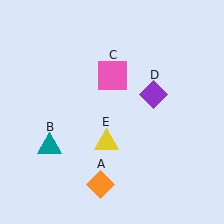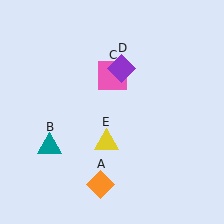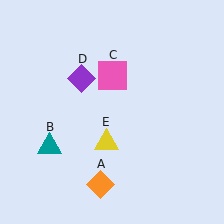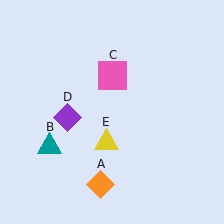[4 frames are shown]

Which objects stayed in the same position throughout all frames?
Orange diamond (object A) and teal triangle (object B) and pink square (object C) and yellow triangle (object E) remained stationary.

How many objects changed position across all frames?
1 object changed position: purple diamond (object D).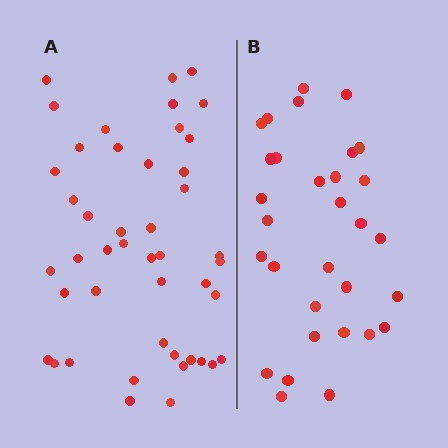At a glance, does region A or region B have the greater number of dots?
Region A (the left region) has more dots.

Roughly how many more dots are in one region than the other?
Region A has approximately 15 more dots than region B.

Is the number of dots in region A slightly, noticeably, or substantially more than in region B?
Region A has substantially more. The ratio is roughly 1.5 to 1.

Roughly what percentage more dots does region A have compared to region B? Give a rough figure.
About 45% more.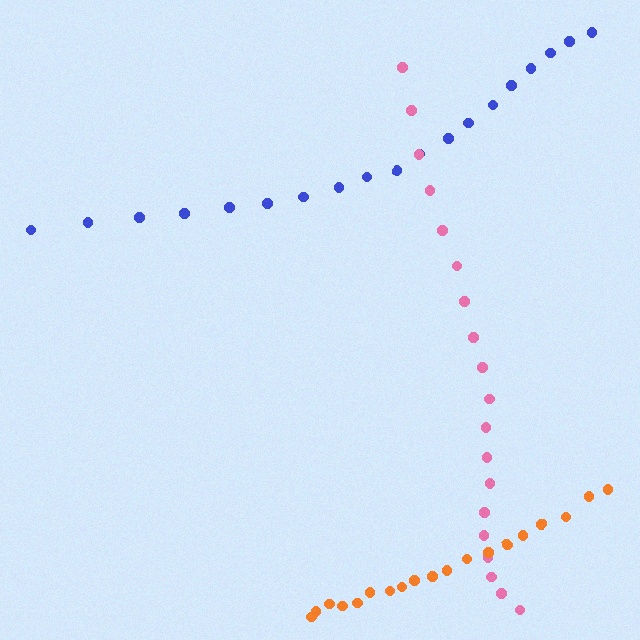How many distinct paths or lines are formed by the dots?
There are 3 distinct paths.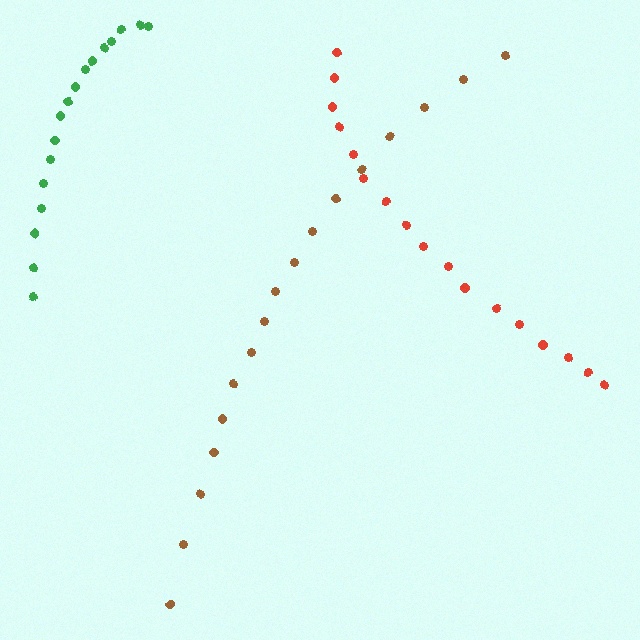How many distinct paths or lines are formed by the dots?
There are 3 distinct paths.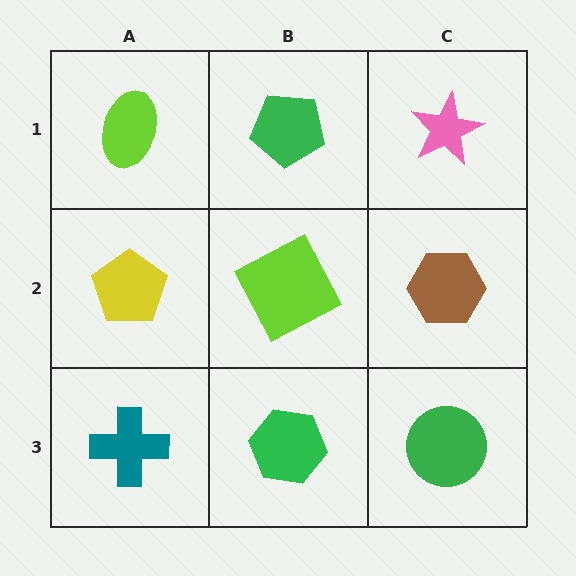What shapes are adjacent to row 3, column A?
A yellow pentagon (row 2, column A), a green hexagon (row 3, column B).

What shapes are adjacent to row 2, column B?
A green pentagon (row 1, column B), a green hexagon (row 3, column B), a yellow pentagon (row 2, column A), a brown hexagon (row 2, column C).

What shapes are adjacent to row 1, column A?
A yellow pentagon (row 2, column A), a green pentagon (row 1, column B).